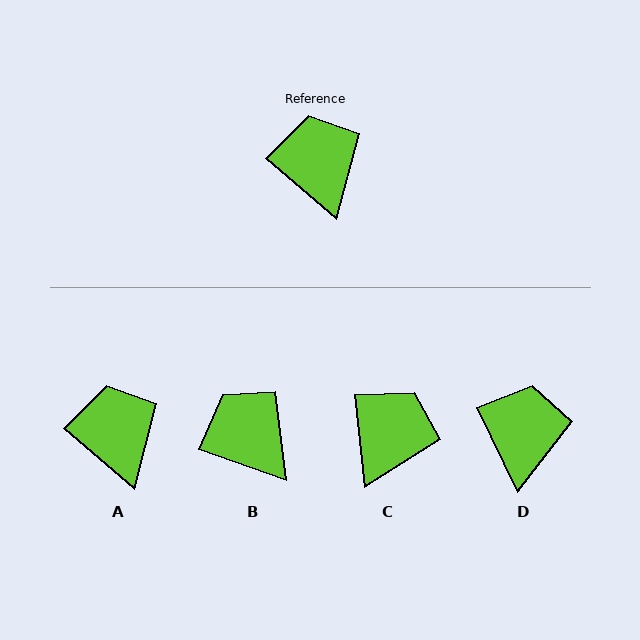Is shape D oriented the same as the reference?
No, it is off by about 23 degrees.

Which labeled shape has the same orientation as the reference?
A.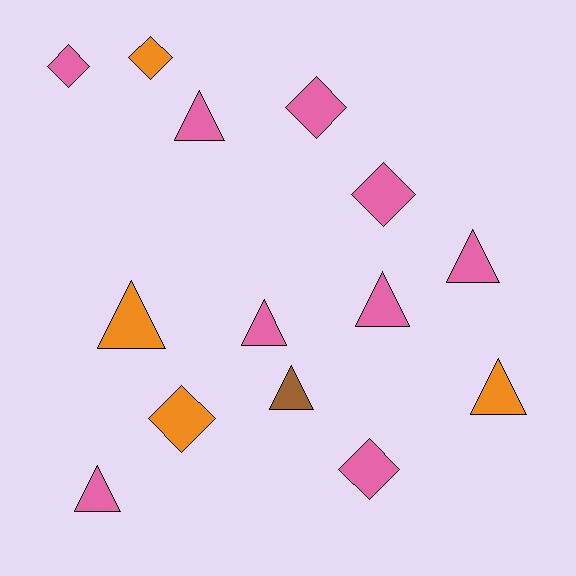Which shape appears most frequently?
Triangle, with 8 objects.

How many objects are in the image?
There are 14 objects.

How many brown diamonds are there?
There are no brown diamonds.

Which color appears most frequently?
Pink, with 9 objects.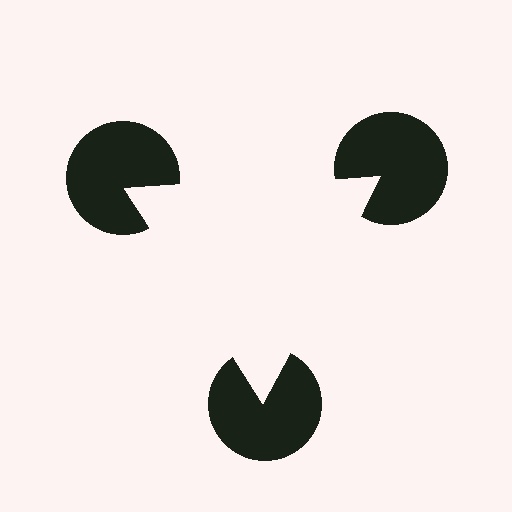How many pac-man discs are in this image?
There are 3 — one at each vertex of the illusory triangle.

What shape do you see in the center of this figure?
An illusory triangle — its edges are inferred from the aligned wedge cuts in the pac-man discs, not physically drawn.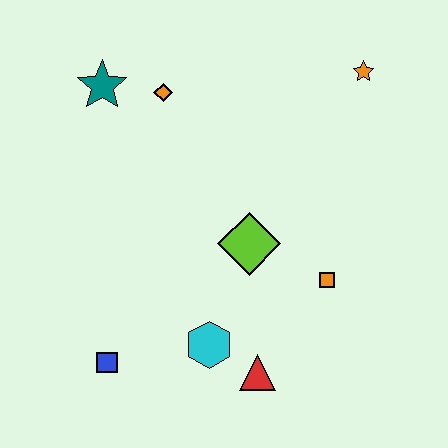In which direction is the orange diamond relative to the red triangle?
The orange diamond is above the red triangle.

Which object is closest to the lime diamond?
The orange square is closest to the lime diamond.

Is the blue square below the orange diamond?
Yes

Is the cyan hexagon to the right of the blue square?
Yes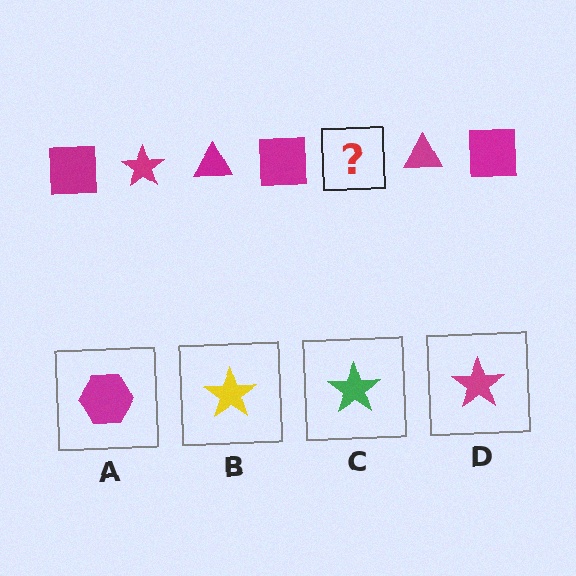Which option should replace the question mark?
Option D.